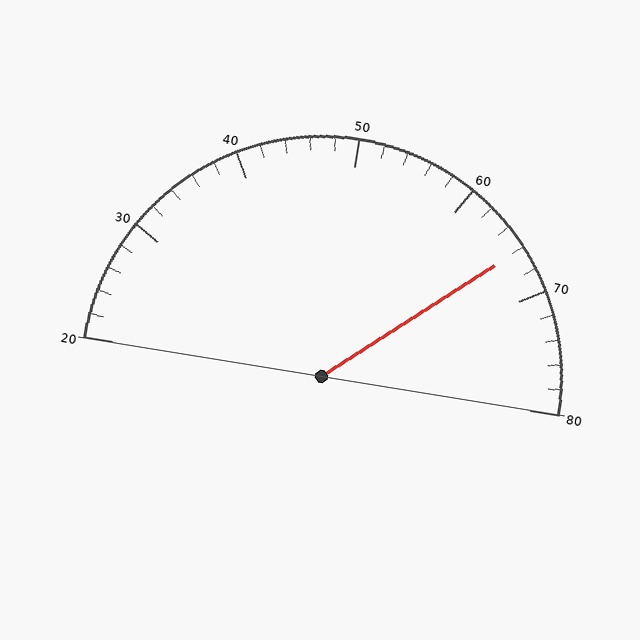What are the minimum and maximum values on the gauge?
The gauge ranges from 20 to 80.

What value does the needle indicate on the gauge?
The needle indicates approximately 66.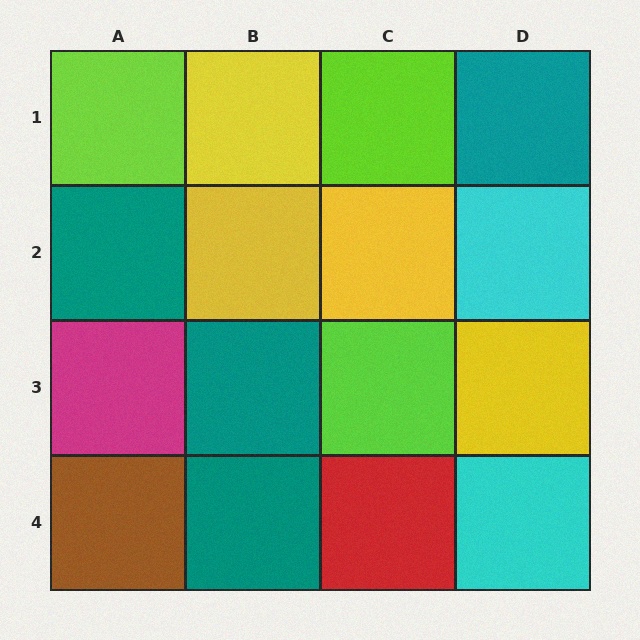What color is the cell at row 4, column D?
Cyan.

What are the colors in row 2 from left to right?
Teal, yellow, yellow, cyan.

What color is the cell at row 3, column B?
Teal.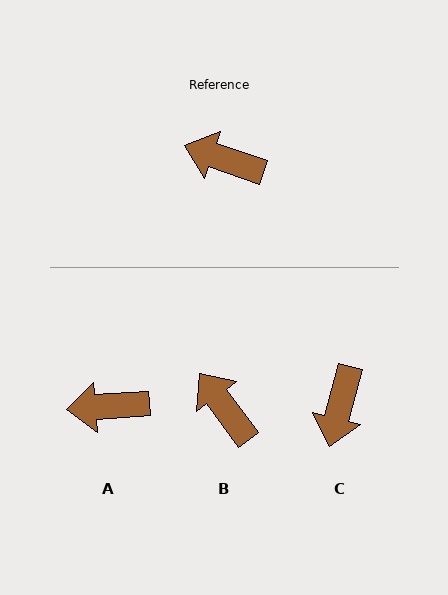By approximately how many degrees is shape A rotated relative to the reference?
Approximately 23 degrees counter-clockwise.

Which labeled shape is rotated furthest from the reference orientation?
C, about 94 degrees away.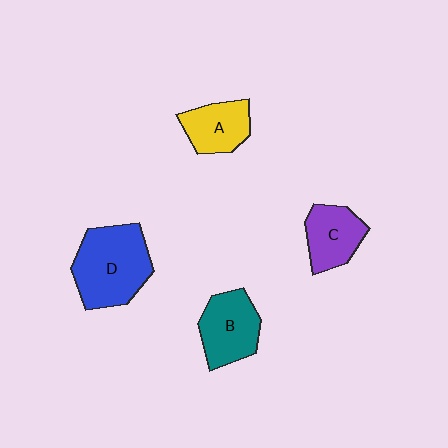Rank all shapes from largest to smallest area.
From largest to smallest: D (blue), B (teal), C (purple), A (yellow).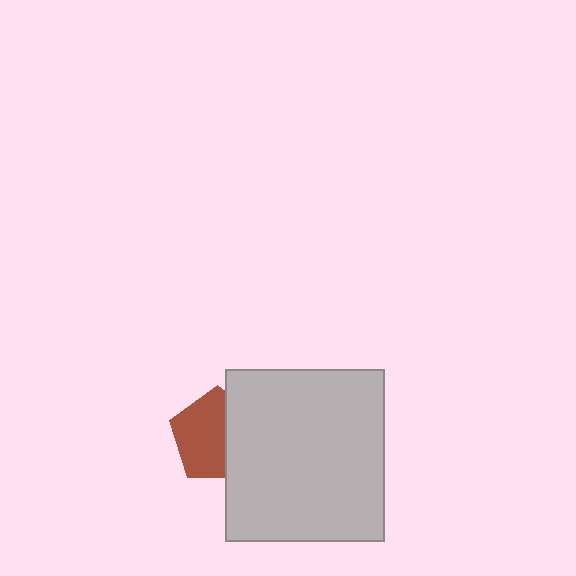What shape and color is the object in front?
The object in front is a light gray rectangle.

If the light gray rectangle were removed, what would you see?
You would see the complete brown pentagon.